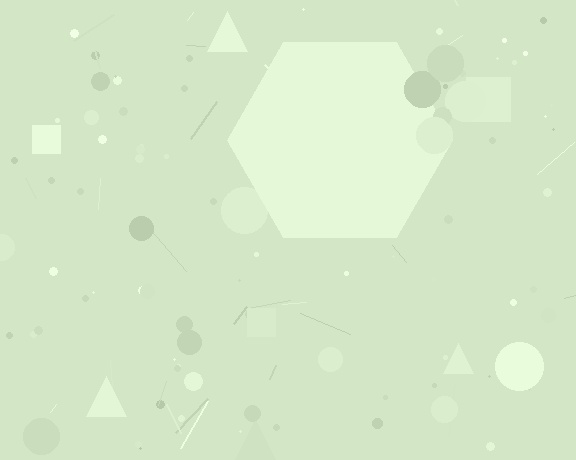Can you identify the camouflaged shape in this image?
The camouflaged shape is a hexagon.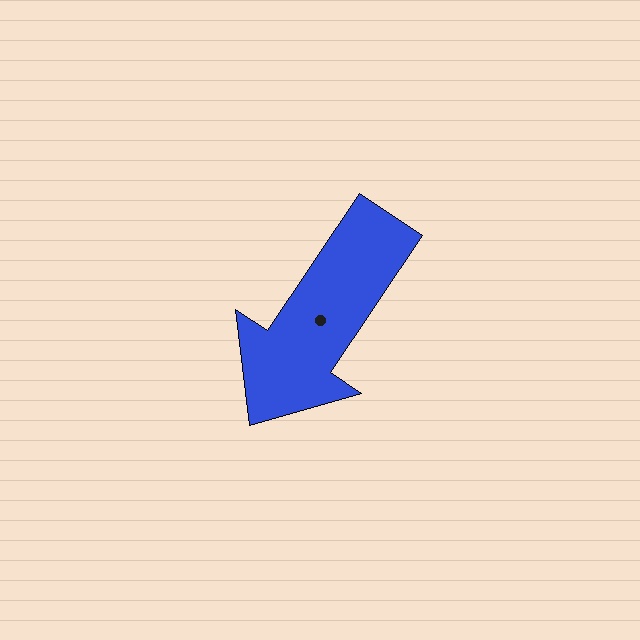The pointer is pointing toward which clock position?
Roughly 7 o'clock.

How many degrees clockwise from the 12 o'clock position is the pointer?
Approximately 214 degrees.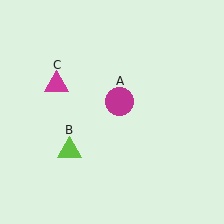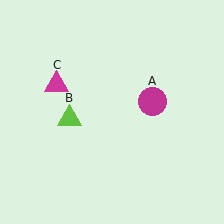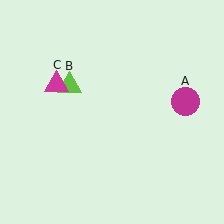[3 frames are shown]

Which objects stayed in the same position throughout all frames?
Magenta triangle (object C) remained stationary.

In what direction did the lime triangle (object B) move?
The lime triangle (object B) moved up.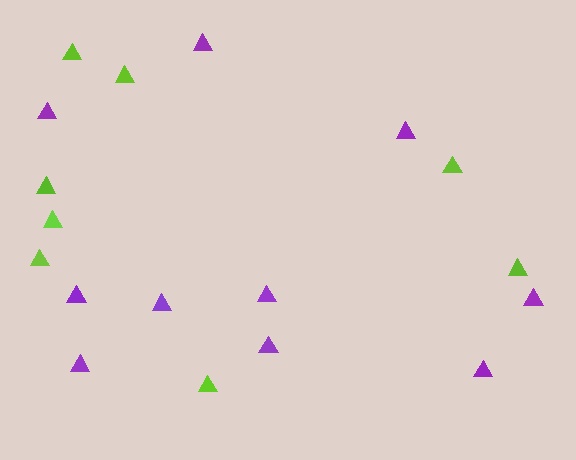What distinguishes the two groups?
There are 2 groups: one group of lime triangles (8) and one group of purple triangles (10).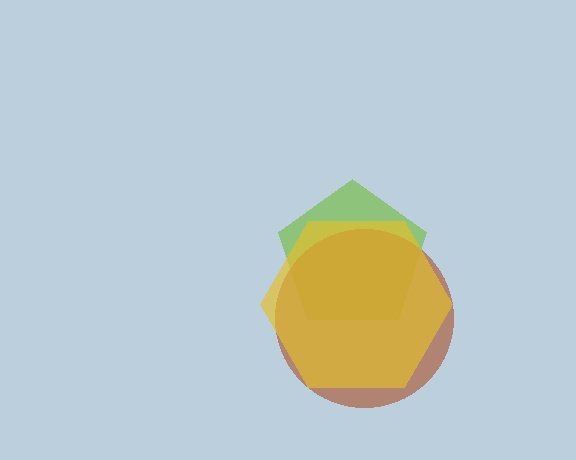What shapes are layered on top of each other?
The layered shapes are: a lime pentagon, a brown circle, a yellow hexagon.